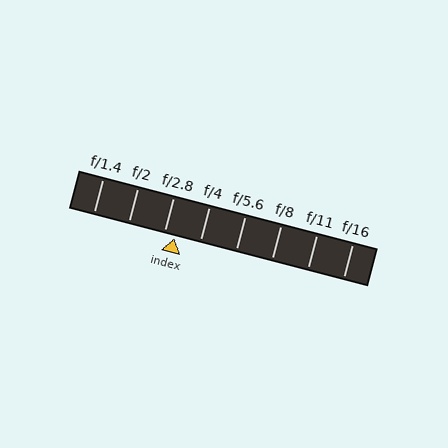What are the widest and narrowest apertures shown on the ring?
The widest aperture shown is f/1.4 and the narrowest is f/16.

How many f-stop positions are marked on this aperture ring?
There are 8 f-stop positions marked.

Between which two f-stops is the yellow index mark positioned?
The index mark is between f/2.8 and f/4.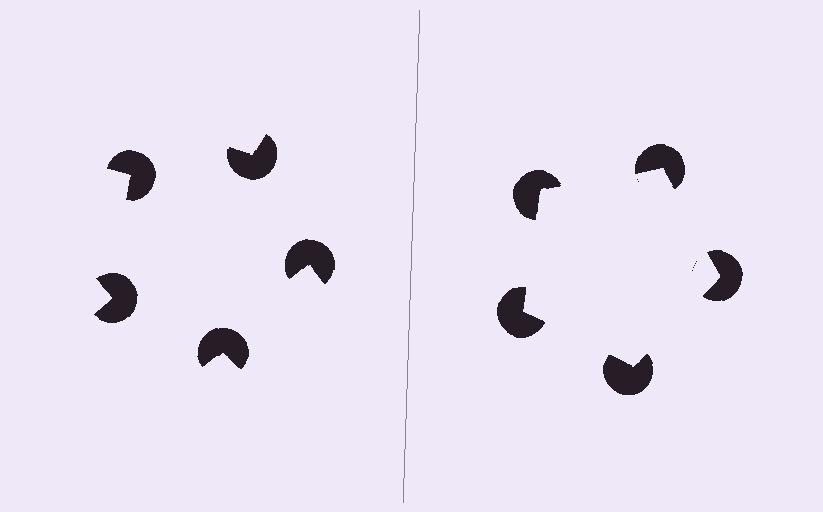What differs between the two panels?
The pac-man discs are positioned identically on both sides; only the wedge orientations differ. On the right they align to a pentagon; on the left they are misaligned.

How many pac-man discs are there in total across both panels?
10 — 5 on each side.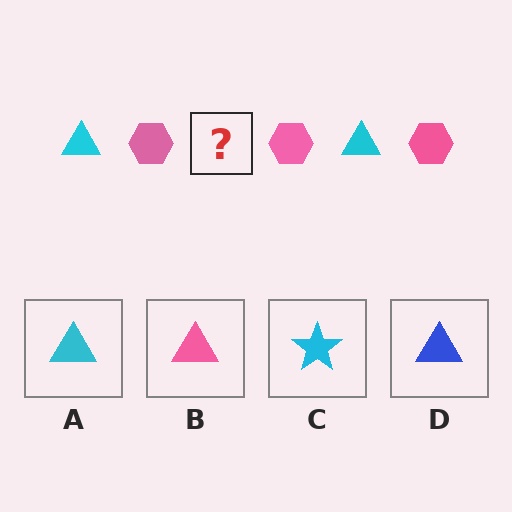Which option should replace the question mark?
Option A.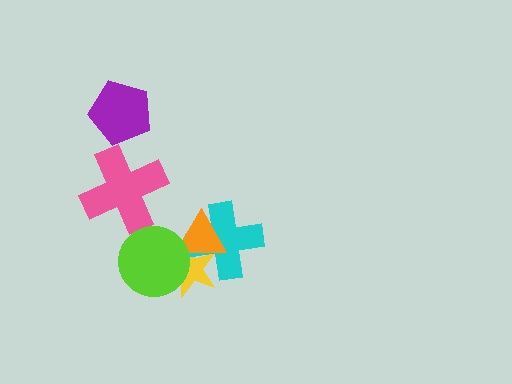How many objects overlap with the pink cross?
0 objects overlap with the pink cross.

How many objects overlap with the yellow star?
3 objects overlap with the yellow star.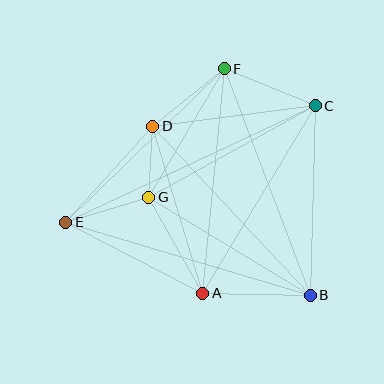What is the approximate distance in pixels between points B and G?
The distance between B and G is approximately 189 pixels.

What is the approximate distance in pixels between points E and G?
The distance between E and G is approximately 86 pixels.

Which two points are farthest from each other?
Points C and E are farthest from each other.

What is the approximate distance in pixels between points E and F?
The distance between E and F is approximately 221 pixels.